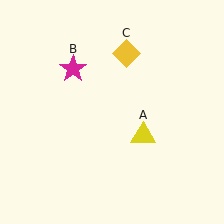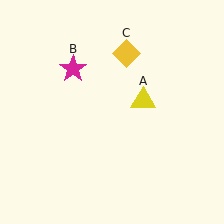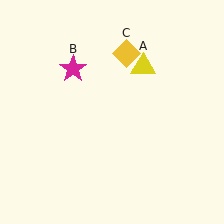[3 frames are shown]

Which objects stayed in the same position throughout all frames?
Magenta star (object B) and yellow diamond (object C) remained stationary.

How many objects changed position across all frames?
1 object changed position: yellow triangle (object A).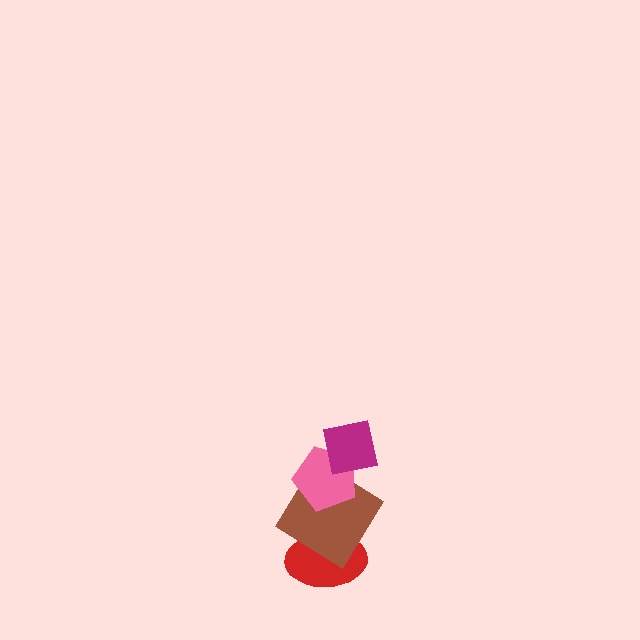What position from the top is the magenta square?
The magenta square is 1st from the top.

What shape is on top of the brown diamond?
The pink pentagon is on top of the brown diamond.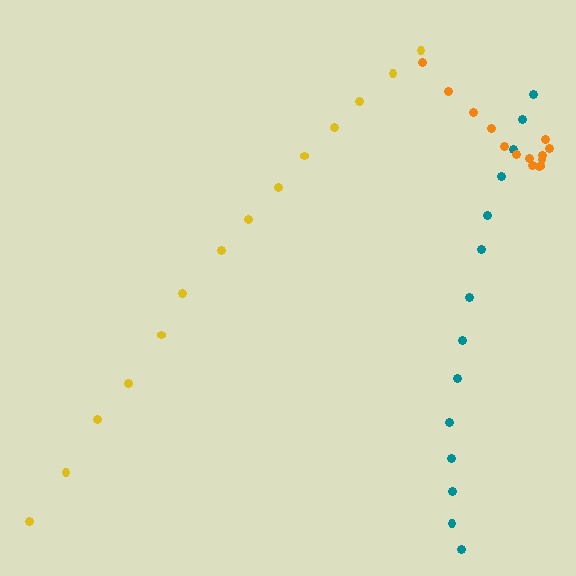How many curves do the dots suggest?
There are 3 distinct paths.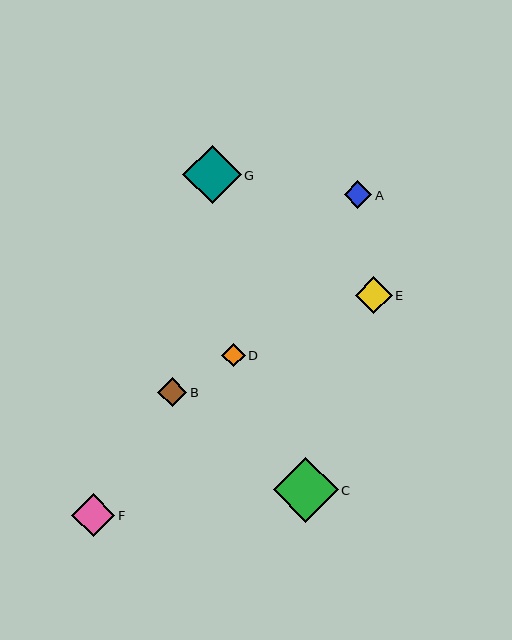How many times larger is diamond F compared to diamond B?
Diamond F is approximately 1.5 times the size of diamond B.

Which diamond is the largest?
Diamond C is the largest with a size of approximately 65 pixels.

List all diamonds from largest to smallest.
From largest to smallest: C, G, F, E, B, A, D.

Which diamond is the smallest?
Diamond D is the smallest with a size of approximately 24 pixels.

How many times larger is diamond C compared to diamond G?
Diamond C is approximately 1.1 times the size of diamond G.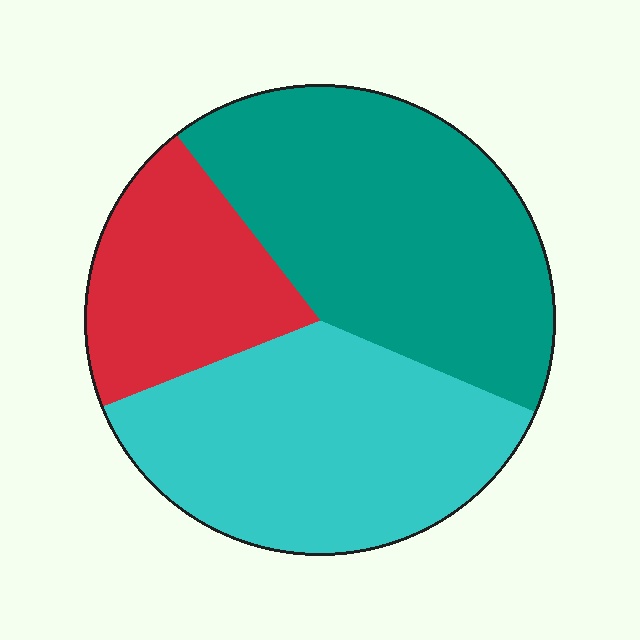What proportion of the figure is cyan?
Cyan takes up about three eighths (3/8) of the figure.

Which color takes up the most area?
Teal, at roughly 40%.